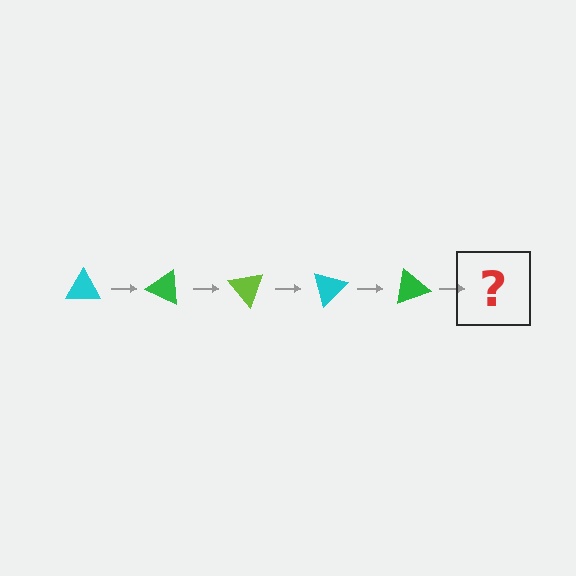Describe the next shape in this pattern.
It should be a lime triangle, rotated 125 degrees from the start.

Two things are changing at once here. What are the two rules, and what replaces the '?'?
The two rules are that it rotates 25 degrees each step and the color cycles through cyan, green, and lime. The '?' should be a lime triangle, rotated 125 degrees from the start.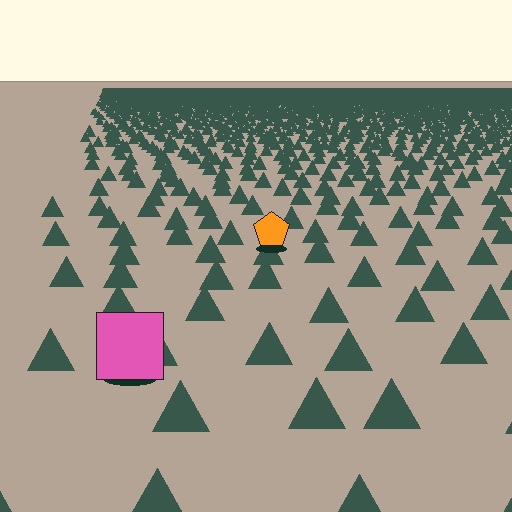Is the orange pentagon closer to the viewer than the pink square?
No. The pink square is closer — you can tell from the texture gradient: the ground texture is coarser near it.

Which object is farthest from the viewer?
The orange pentagon is farthest from the viewer. It appears smaller and the ground texture around it is denser.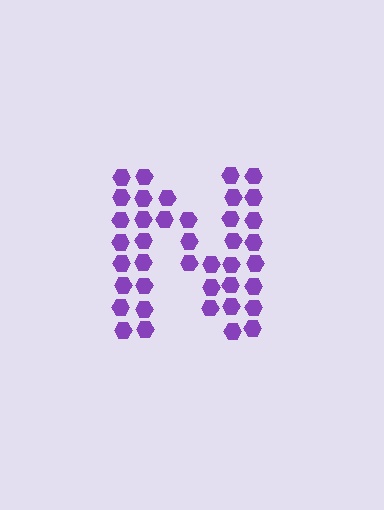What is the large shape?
The large shape is the letter N.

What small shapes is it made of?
It is made of small hexagons.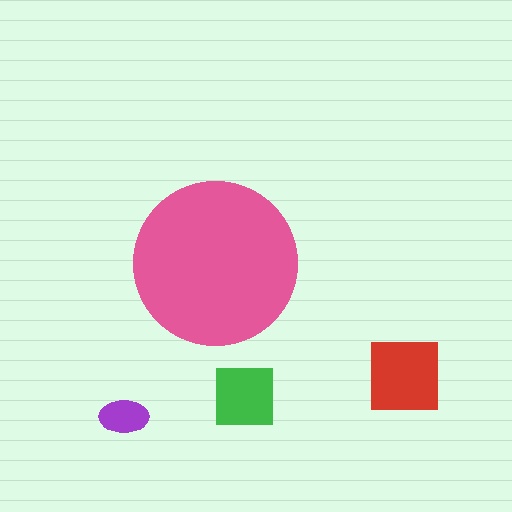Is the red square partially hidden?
No, the red square is fully visible.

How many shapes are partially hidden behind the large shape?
0 shapes are partially hidden.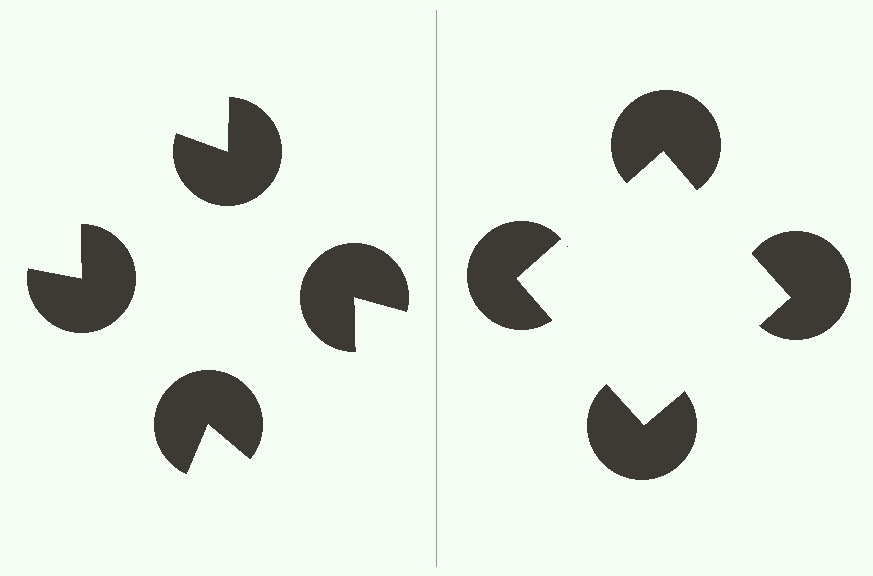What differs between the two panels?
The pac-man discs are positioned identically on both sides; only the wedge orientations differ. On the right they align to a square; on the left they are misaligned.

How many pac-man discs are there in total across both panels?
8 — 4 on each side.